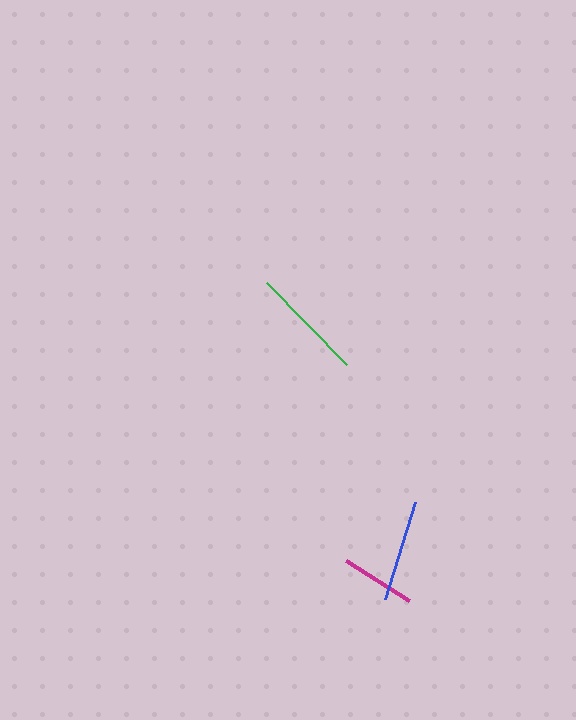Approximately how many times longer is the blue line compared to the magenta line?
The blue line is approximately 1.4 times the length of the magenta line.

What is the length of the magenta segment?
The magenta segment is approximately 74 pixels long.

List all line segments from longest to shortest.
From longest to shortest: green, blue, magenta.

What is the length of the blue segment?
The blue segment is approximately 101 pixels long.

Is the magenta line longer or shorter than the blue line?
The blue line is longer than the magenta line.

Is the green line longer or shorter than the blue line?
The green line is longer than the blue line.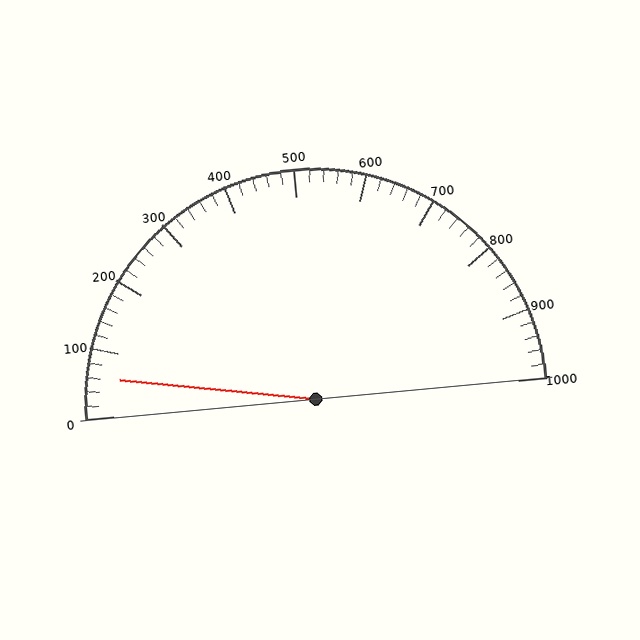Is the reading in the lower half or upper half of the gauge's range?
The reading is in the lower half of the range (0 to 1000).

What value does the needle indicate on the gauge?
The needle indicates approximately 60.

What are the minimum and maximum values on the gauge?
The gauge ranges from 0 to 1000.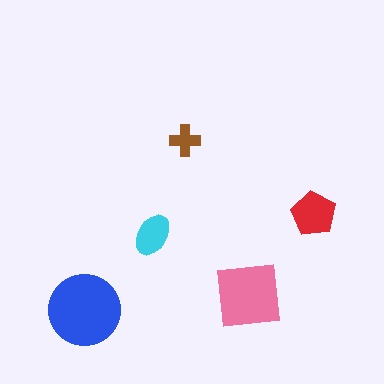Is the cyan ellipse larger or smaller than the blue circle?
Smaller.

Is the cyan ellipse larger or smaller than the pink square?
Smaller.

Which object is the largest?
The blue circle.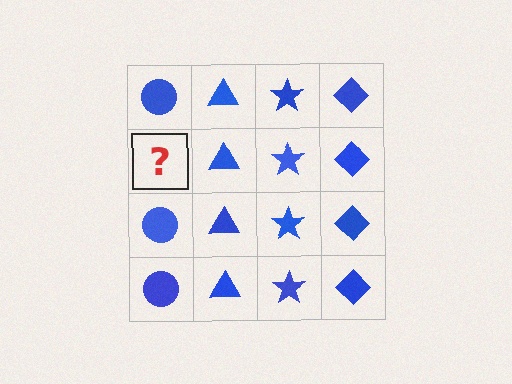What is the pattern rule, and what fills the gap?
The rule is that each column has a consistent shape. The gap should be filled with a blue circle.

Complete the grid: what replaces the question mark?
The question mark should be replaced with a blue circle.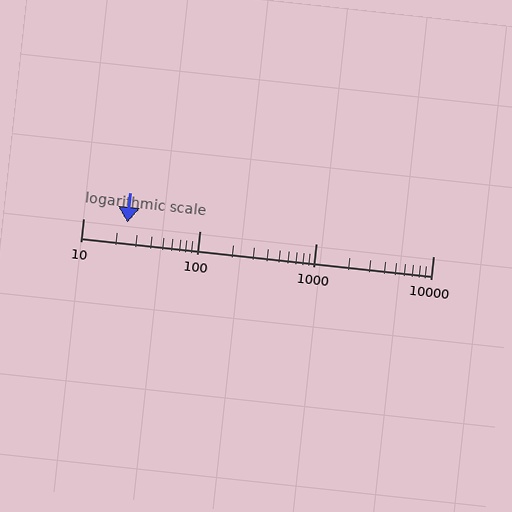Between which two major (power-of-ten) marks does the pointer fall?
The pointer is between 10 and 100.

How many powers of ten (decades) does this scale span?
The scale spans 3 decades, from 10 to 10000.